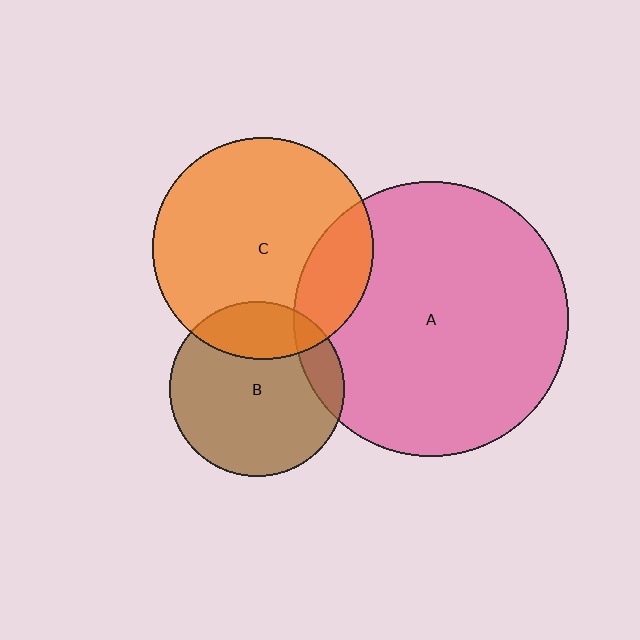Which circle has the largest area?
Circle A (pink).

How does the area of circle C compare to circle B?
Approximately 1.6 times.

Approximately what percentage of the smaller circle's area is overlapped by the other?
Approximately 15%.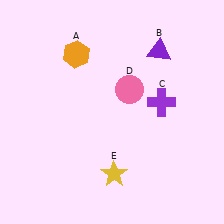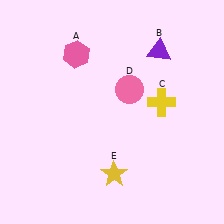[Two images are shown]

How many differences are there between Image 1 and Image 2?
There are 2 differences between the two images.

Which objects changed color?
A changed from orange to pink. C changed from purple to yellow.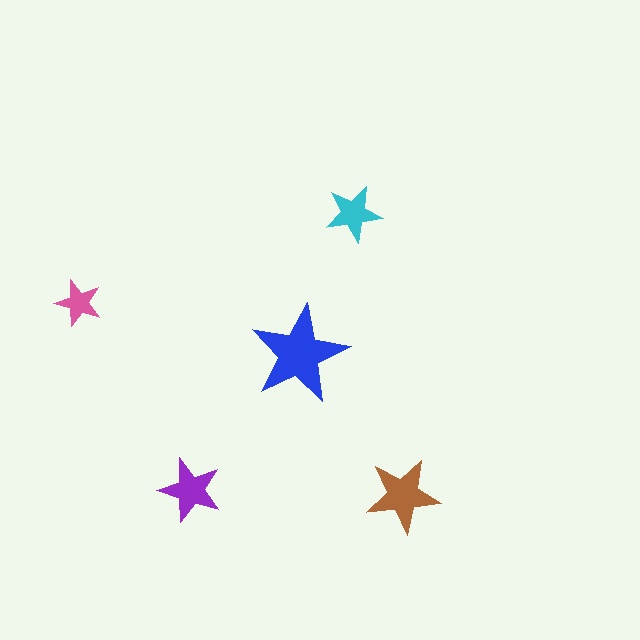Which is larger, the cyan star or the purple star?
The purple one.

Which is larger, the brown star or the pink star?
The brown one.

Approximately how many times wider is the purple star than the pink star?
About 1.5 times wider.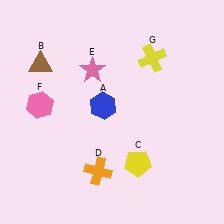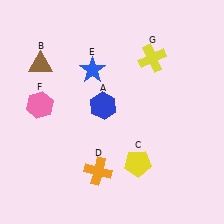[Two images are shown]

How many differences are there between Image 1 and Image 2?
There is 1 difference between the two images.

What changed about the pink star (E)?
In Image 1, E is pink. In Image 2, it changed to blue.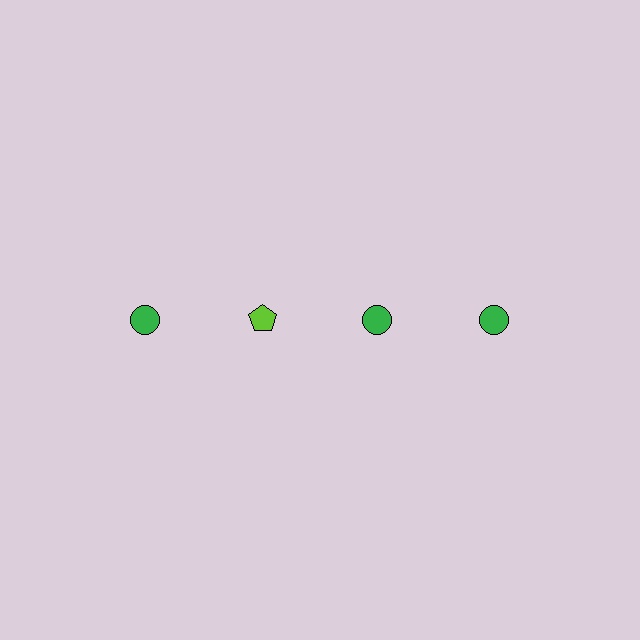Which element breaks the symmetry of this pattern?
The lime pentagon in the top row, second from left column breaks the symmetry. All other shapes are green circles.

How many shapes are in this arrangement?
There are 4 shapes arranged in a grid pattern.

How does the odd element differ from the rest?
It differs in both color (lime instead of green) and shape (pentagon instead of circle).